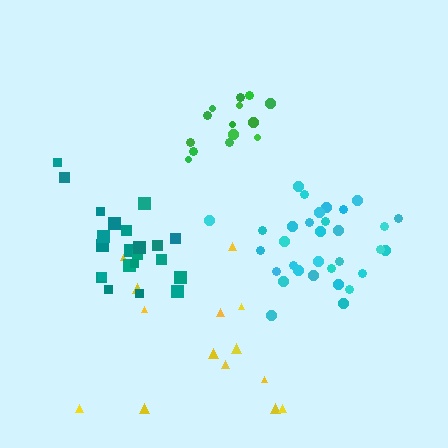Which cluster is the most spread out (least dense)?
Yellow.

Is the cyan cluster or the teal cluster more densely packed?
Teal.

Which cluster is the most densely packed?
Teal.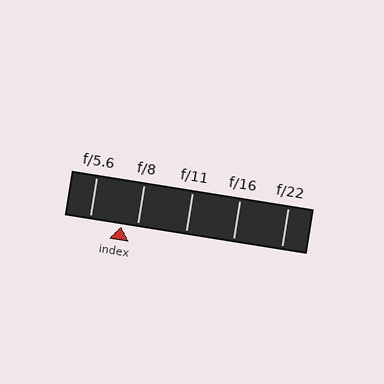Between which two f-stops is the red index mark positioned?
The index mark is between f/5.6 and f/8.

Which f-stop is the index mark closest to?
The index mark is closest to f/8.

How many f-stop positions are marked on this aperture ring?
There are 5 f-stop positions marked.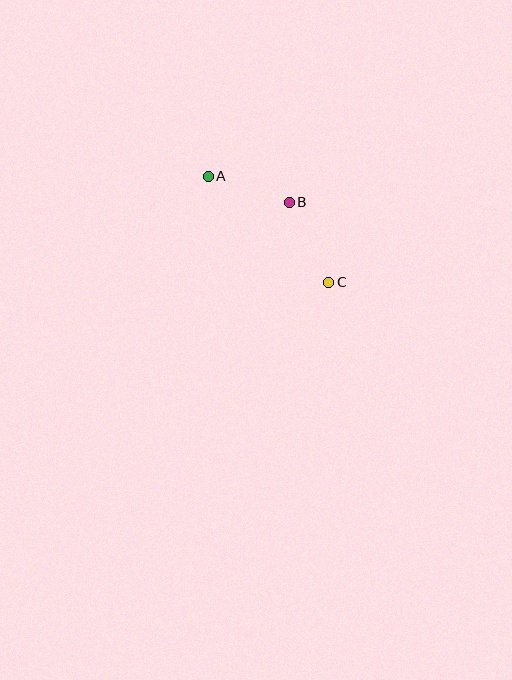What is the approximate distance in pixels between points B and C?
The distance between B and C is approximately 89 pixels.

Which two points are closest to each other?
Points A and B are closest to each other.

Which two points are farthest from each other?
Points A and C are farthest from each other.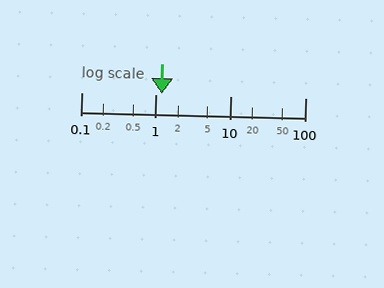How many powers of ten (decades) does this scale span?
The scale spans 3 decades, from 0.1 to 100.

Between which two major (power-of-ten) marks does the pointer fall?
The pointer is between 1 and 10.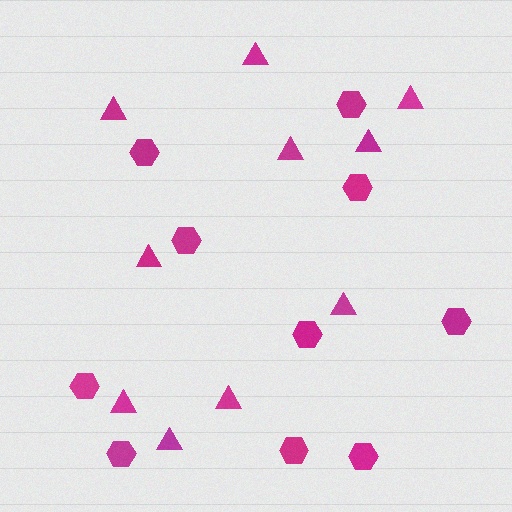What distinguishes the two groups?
There are 2 groups: one group of hexagons (10) and one group of triangles (10).